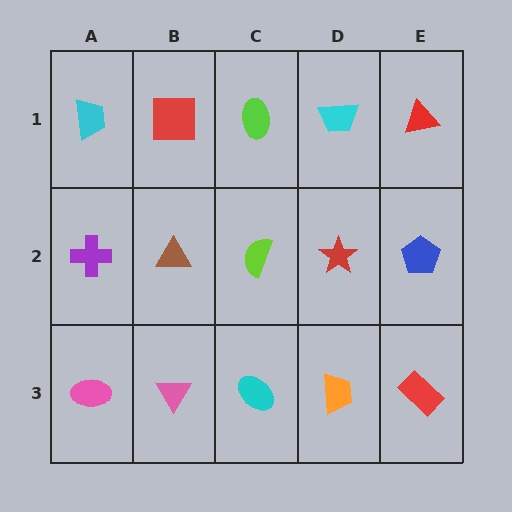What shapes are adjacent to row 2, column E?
A red triangle (row 1, column E), a red rectangle (row 3, column E), a red star (row 2, column D).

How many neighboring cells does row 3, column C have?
3.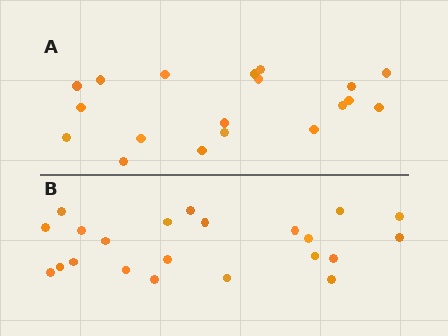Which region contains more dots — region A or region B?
Region B (the bottom region) has more dots.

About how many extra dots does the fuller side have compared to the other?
Region B has just a few more — roughly 2 or 3 more dots than region A.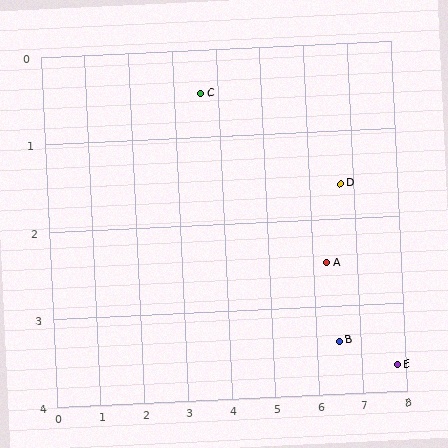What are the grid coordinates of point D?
Point D is at approximately (6.7, 1.6).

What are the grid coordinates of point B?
Point B is at approximately (6.5, 3.4).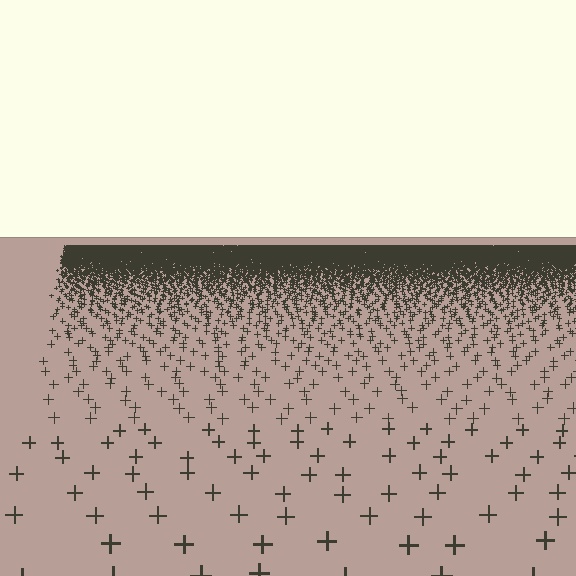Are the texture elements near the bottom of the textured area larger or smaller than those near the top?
Larger. Near the bottom, elements are closer to the viewer and appear at a bigger on-screen size.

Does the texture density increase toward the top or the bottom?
Density increases toward the top.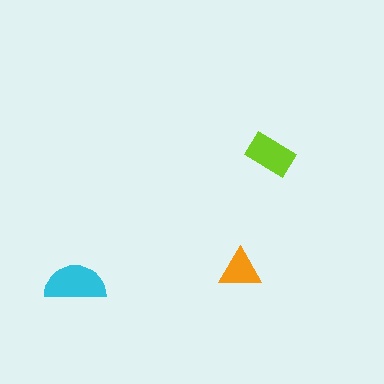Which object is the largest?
The cyan semicircle.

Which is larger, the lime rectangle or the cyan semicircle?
The cyan semicircle.